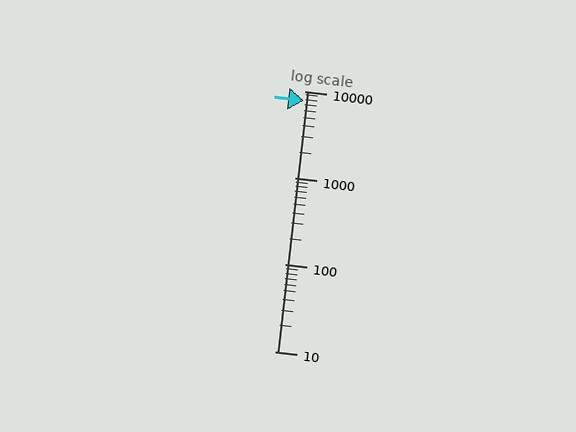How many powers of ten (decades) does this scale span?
The scale spans 3 decades, from 10 to 10000.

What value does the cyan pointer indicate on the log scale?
The pointer indicates approximately 7700.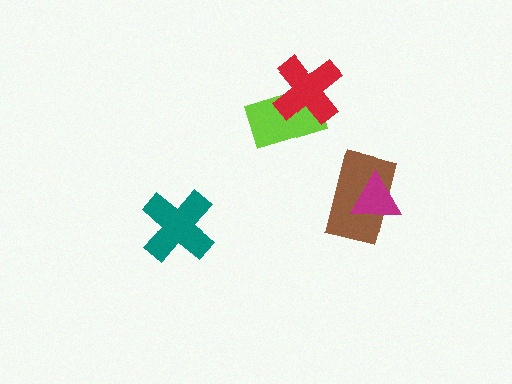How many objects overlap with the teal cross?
0 objects overlap with the teal cross.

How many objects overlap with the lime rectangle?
1 object overlaps with the lime rectangle.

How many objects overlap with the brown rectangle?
1 object overlaps with the brown rectangle.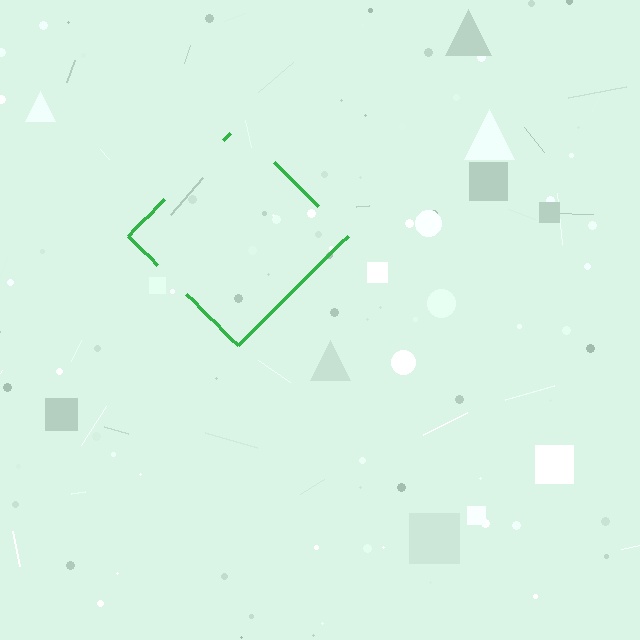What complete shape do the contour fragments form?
The contour fragments form a diamond.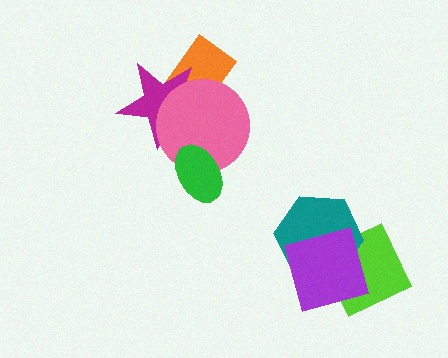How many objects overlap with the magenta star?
2 objects overlap with the magenta star.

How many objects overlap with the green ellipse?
1 object overlaps with the green ellipse.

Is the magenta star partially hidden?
Yes, it is partially covered by another shape.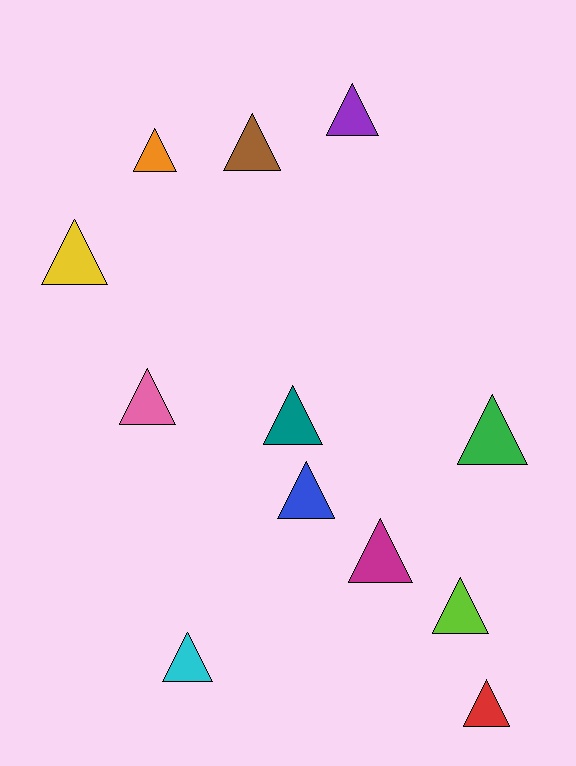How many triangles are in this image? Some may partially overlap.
There are 12 triangles.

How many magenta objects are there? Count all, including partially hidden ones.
There is 1 magenta object.